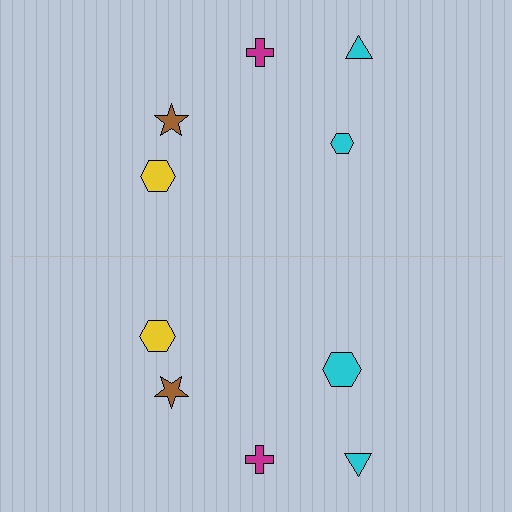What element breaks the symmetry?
The cyan hexagon on the bottom side has a different size than its mirror counterpart.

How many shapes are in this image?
There are 10 shapes in this image.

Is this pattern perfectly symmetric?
No, the pattern is not perfectly symmetric. The cyan hexagon on the bottom side has a different size than its mirror counterpart.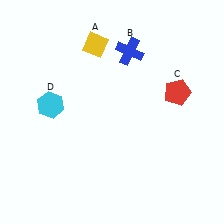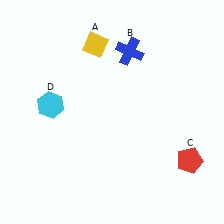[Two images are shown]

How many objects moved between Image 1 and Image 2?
1 object moved between the two images.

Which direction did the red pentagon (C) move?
The red pentagon (C) moved down.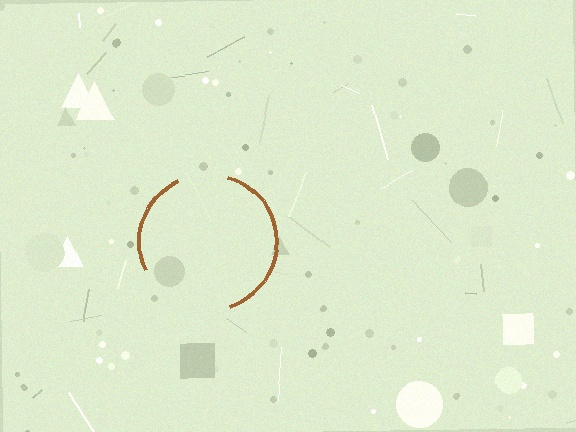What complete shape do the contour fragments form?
The contour fragments form a circle.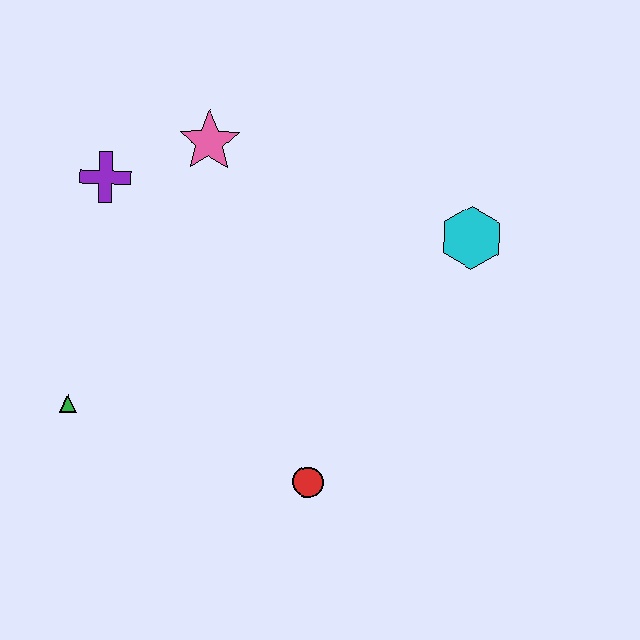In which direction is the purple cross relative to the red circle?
The purple cross is above the red circle.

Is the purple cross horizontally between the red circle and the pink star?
No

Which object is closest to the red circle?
The green triangle is closest to the red circle.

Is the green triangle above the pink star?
No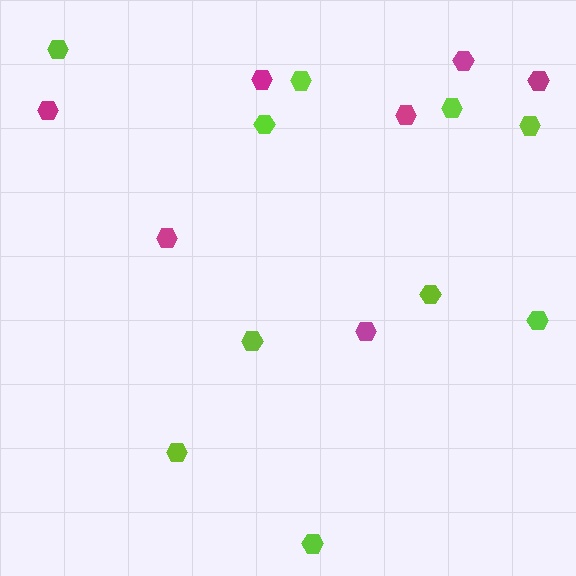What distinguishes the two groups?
There are 2 groups: one group of lime hexagons (10) and one group of magenta hexagons (7).